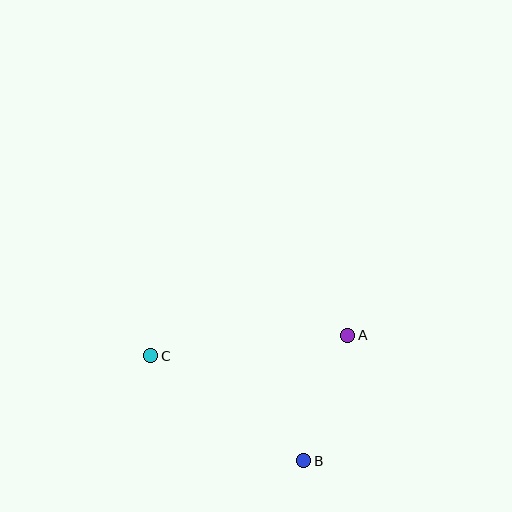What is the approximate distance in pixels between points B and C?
The distance between B and C is approximately 185 pixels.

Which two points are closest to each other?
Points A and B are closest to each other.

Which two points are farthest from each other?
Points A and C are farthest from each other.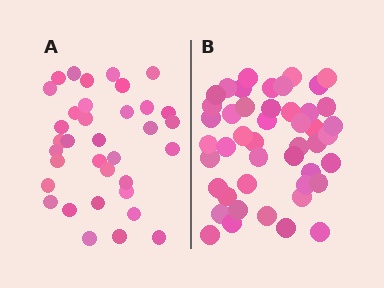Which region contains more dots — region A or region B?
Region B (the right region) has more dots.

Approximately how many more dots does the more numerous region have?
Region B has roughly 12 or so more dots than region A.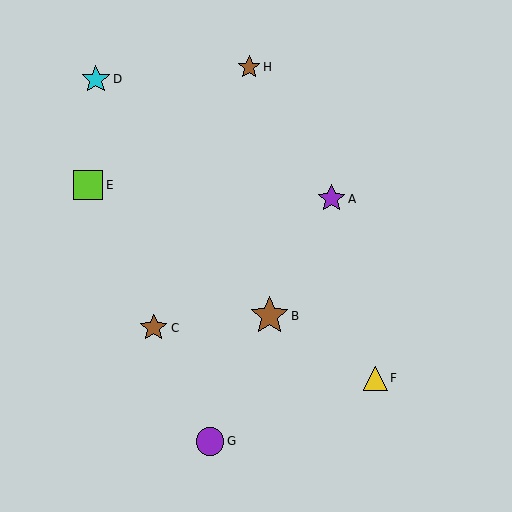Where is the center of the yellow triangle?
The center of the yellow triangle is at (375, 378).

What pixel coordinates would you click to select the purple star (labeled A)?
Click at (331, 199) to select the purple star A.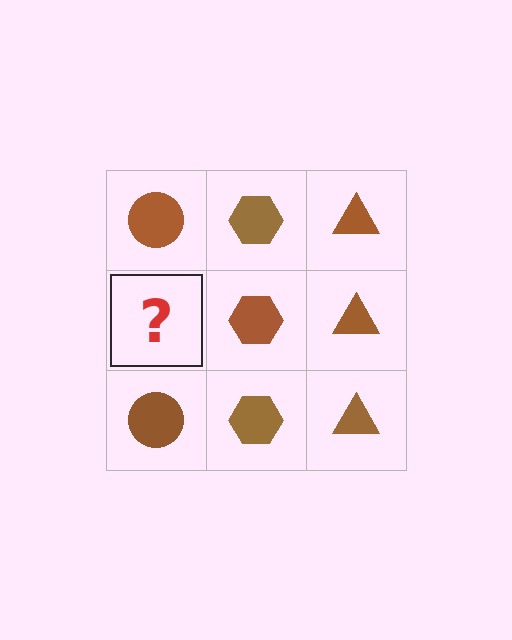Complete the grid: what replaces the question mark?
The question mark should be replaced with a brown circle.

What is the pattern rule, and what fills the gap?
The rule is that each column has a consistent shape. The gap should be filled with a brown circle.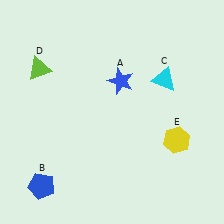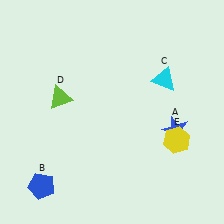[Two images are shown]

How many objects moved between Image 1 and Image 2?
2 objects moved between the two images.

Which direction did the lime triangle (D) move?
The lime triangle (D) moved down.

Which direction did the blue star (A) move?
The blue star (A) moved right.